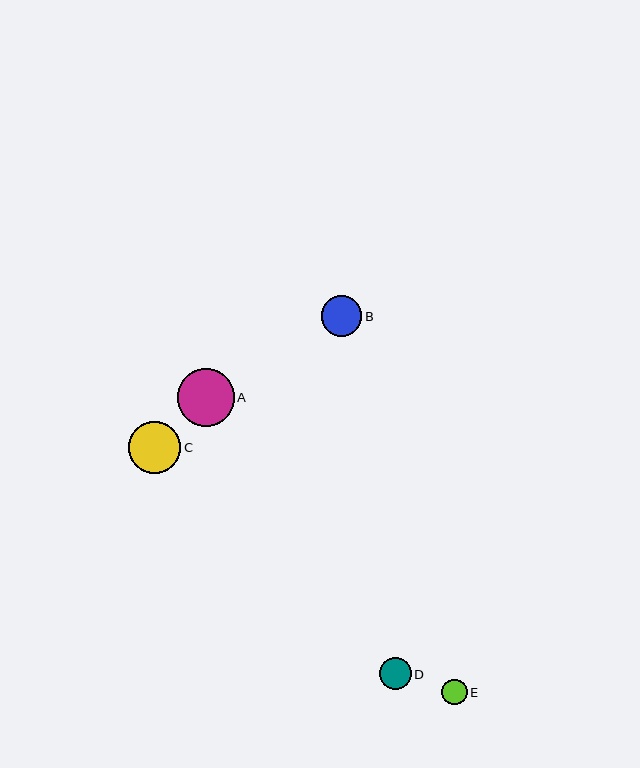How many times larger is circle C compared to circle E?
Circle C is approximately 2.0 times the size of circle E.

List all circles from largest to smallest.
From largest to smallest: A, C, B, D, E.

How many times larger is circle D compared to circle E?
Circle D is approximately 1.2 times the size of circle E.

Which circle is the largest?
Circle A is the largest with a size of approximately 57 pixels.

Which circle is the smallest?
Circle E is the smallest with a size of approximately 26 pixels.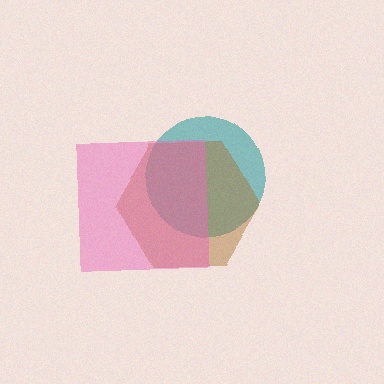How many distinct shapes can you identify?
There are 3 distinct shapes: a teal circle, a brown hexagon, a pink square.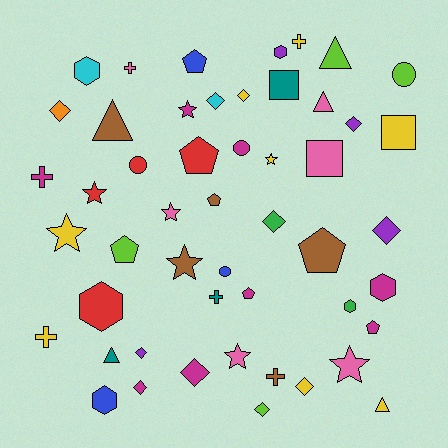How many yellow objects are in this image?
There are 8 yellow objects.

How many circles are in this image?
There are 4 circles.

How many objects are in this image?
There are 50 objects.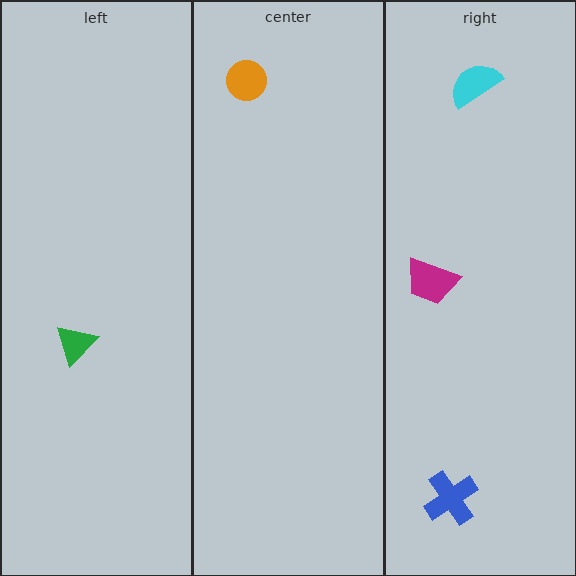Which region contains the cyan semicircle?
The right region.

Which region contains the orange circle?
The center region.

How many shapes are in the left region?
1.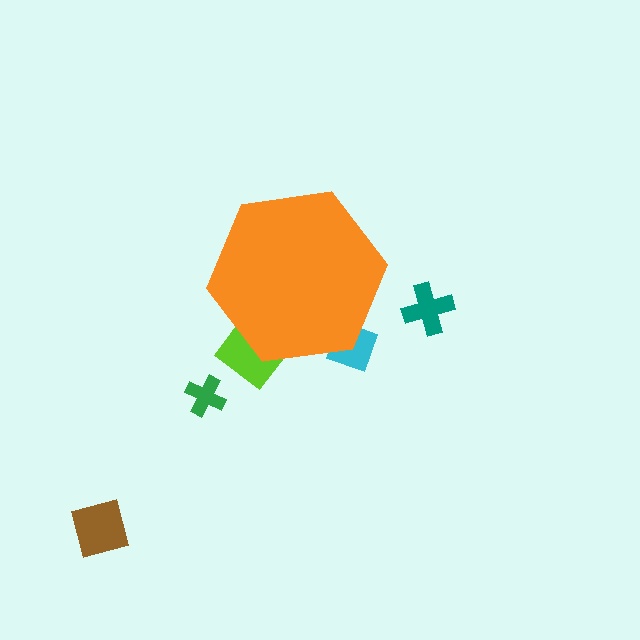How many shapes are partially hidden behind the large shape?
2 shapes are partially hidden.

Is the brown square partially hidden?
No, the brown square is fully visible.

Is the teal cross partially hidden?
No, the teal cross is fully visible.